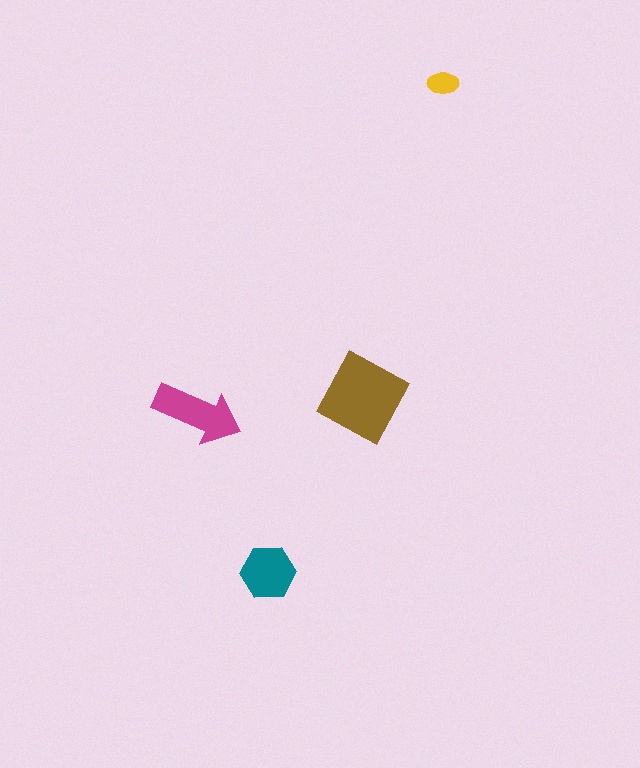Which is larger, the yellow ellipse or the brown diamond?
The brown diamond.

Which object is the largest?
The brown diamond.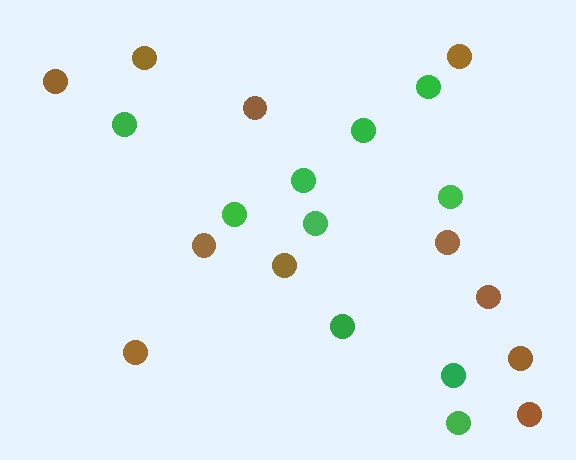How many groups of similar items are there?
There are 2 groups: one group of green circles (10) and one group of brown circles (11).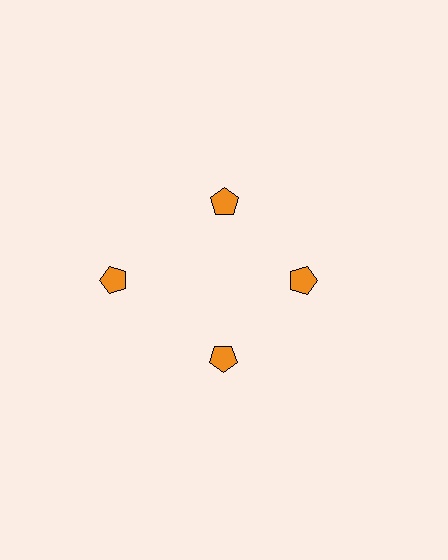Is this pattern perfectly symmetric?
No. The 4 orange pentagons are arranged in a ring, but one element near the 9 o'clock position is pushed outward from the center, breaking the 4-fold rotational symmetry.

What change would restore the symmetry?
The symmetry would be restored by moving it inward, back onto the ring so that all 4 pentagons sit at equal angles and equal distance from the center.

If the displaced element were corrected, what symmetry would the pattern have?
It would have 4-fold rotational symmetry — the pattern would map onto itself every 90 degrees.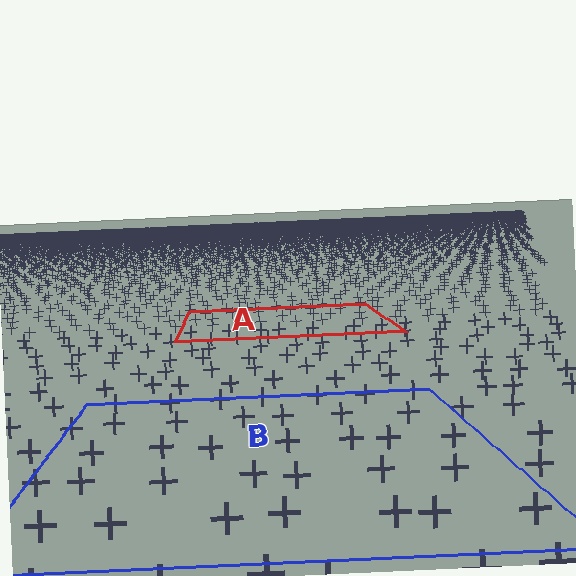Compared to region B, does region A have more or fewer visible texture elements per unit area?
Region A has more texture elements per unit area — they are packed more densely because it is farther away.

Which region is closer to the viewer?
Region B is closer. The texture elements there are larger and more spread out.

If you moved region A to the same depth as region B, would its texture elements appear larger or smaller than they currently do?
They would appear larger. At a closer depth, the same texture elements are projected at a bigger on-screen size.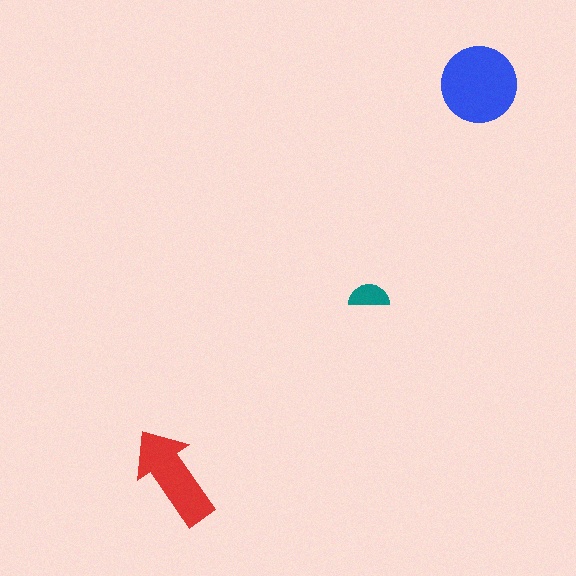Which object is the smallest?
The teal semicircle.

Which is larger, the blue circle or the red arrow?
The blue circle.